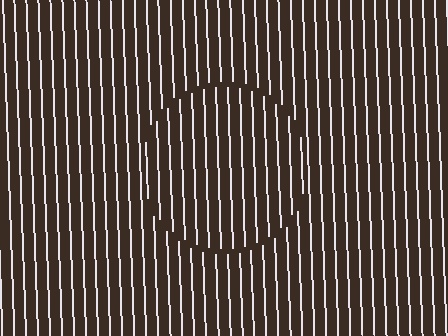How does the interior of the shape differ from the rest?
The interior of the shape contains the same grating, shifted by half a period — the contour is defined by the phase discontinuity where line-ends from the inner and outer gratings abut.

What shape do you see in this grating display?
An illusory circle. The interior of the shape contains the same grating, shifted by half a period — the contour is defined by the phase discontinuity where line-ends from the inner and outer gratings abut.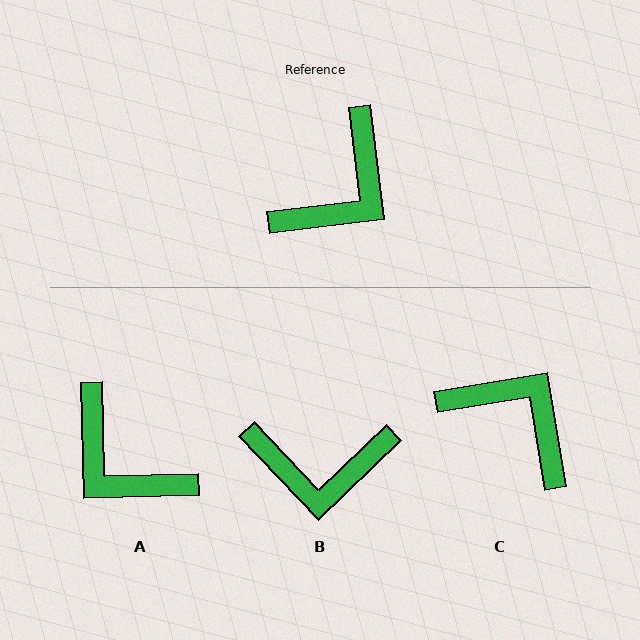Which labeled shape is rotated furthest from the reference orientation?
A, about 95 degrees away.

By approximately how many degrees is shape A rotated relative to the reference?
Approximately 95 degrees clockwise.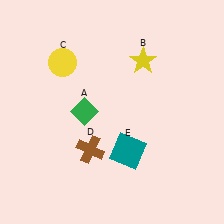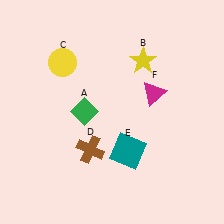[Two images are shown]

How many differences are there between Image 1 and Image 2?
There is 1 difference between the two images.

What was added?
A magenta triangle (F) was added in Image 2.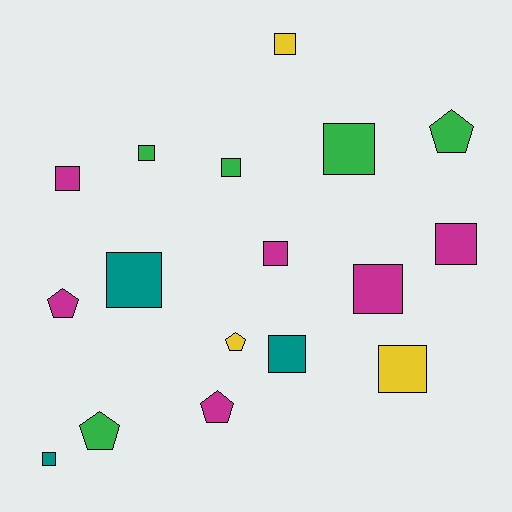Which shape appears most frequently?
Square, with 12 objects.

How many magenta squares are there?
There are 4 magenta squares.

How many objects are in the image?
There are 17 objects.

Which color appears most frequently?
Magenta, with 6 objects.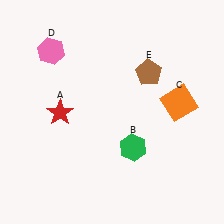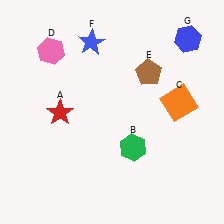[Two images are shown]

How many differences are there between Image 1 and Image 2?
There are 2 differences between the two images.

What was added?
A blue star (F), a blue hexagon (G) were added in Image 2.